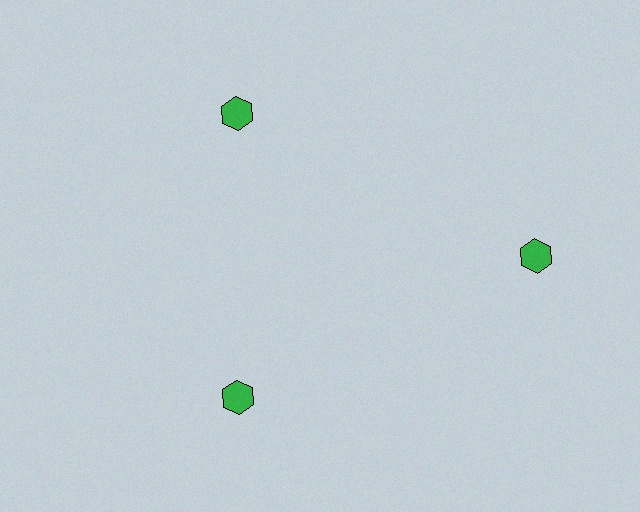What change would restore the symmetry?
The symmetry would be restored by moving it inward, back onto the ring so that all 3 hexagons sit at equal angles and equal distance from the center.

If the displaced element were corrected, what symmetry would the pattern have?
It would have 3-fold rotational symmetry — the pattern would map onto itself every 120 degrees.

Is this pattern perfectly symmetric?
No. The 3 green hexagons are arranged in a ring, but one element near the 3 o'clock position is pushed outward from the center, breaking the 3-fold rotational symmetry.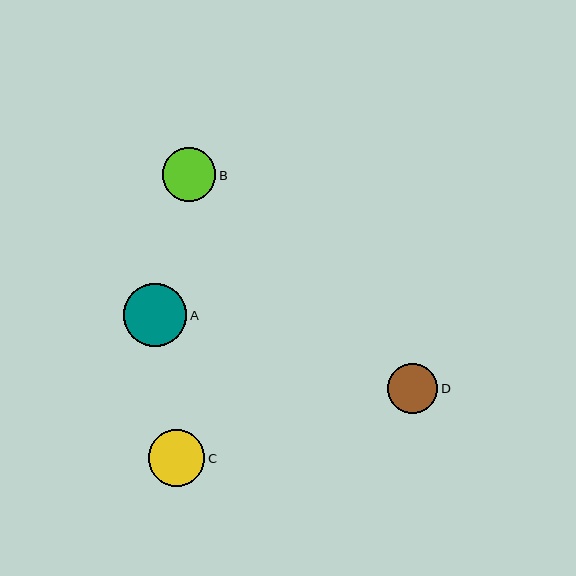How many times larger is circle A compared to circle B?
Circle A is approximately 1.2 times the size of circle B.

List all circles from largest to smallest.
From largest to smallest: A, C, B, D.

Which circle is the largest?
Circle A is the largest with a size of approximately 63 pixels.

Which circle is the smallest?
Circle D is the smallest with a size of approximately 50 pixels.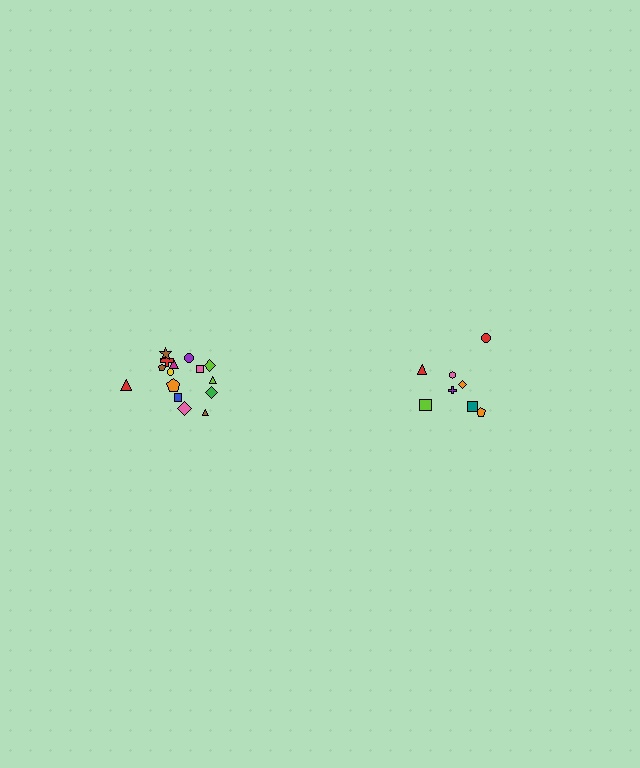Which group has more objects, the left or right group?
The left group.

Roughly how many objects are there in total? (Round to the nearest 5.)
Roughly 25 objects in total.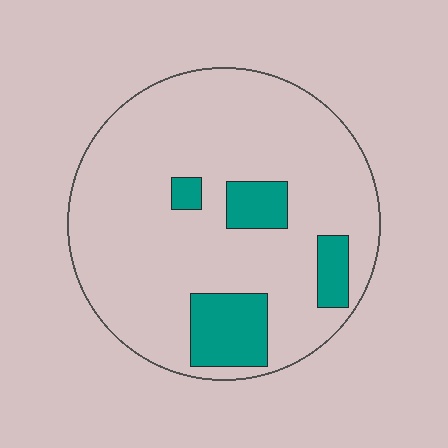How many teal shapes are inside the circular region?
4.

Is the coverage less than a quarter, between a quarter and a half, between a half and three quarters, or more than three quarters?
Less than a quarter.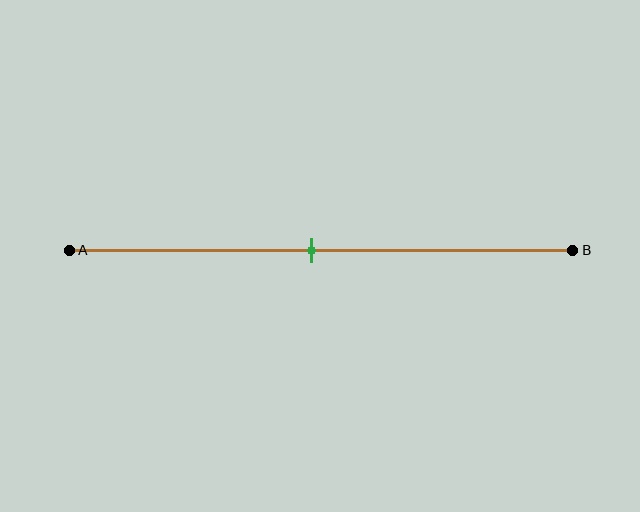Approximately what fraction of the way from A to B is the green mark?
The green mark is approximately 50% of the way from A to B.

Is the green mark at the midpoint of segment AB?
Yes, the mark is approximately at the midpoint.